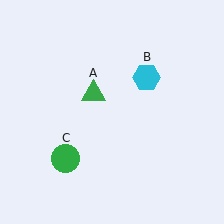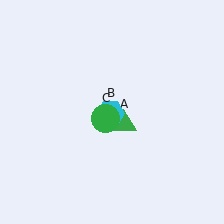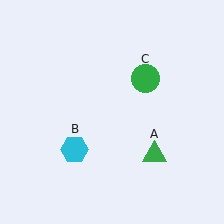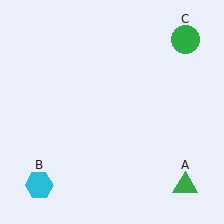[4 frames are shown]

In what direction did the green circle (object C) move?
The green circle (object C) moved up and to the right.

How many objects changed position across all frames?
3 objects changed position: green triangle (object A), cyan hexagon (object B), green circle (object C).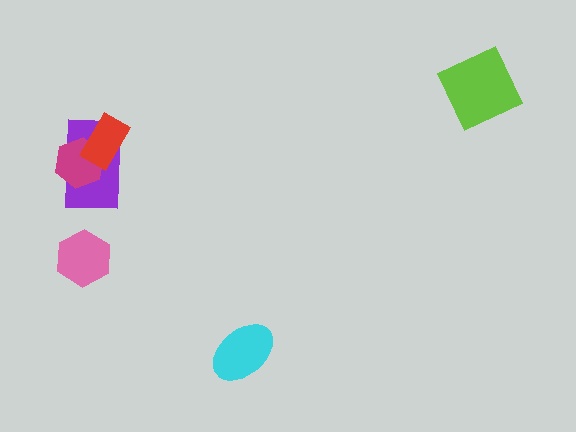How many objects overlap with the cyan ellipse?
0 objects overlap with the cyan ellipse.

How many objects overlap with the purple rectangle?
2 objects overlap with the purple rectangle.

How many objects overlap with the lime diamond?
0 objects overlap with the lime diamond.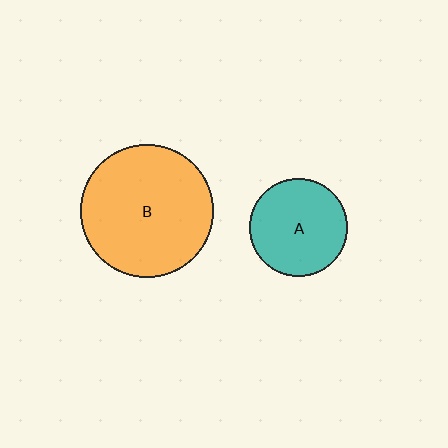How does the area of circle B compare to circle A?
Approximately 1.8 times.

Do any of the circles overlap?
No, none of the circles overlap.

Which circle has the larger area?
Circle B (orange).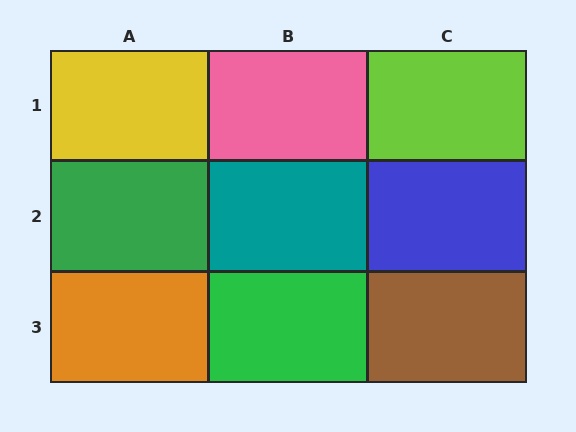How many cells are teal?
1 cell is teal.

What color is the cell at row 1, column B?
Pink.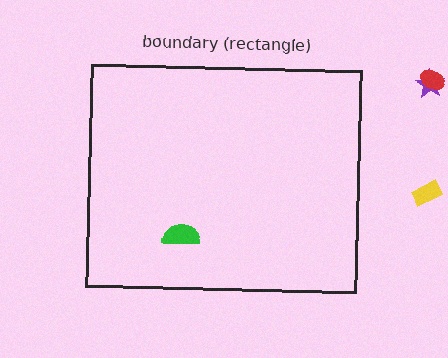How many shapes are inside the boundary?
1 inside, 3 outside.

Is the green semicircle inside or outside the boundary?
Inside.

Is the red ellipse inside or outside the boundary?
Outside.